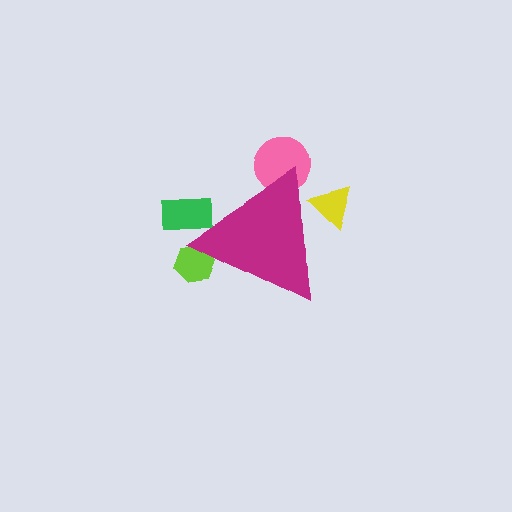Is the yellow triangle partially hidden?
Yes, the yellow triangle is partially hidden behind the magenta triangle.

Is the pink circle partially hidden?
Yes, the pink circle is partially hidden behind the magenta triangle.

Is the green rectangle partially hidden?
Yes, the green rectangle is partially hidden behind the magenta triangle.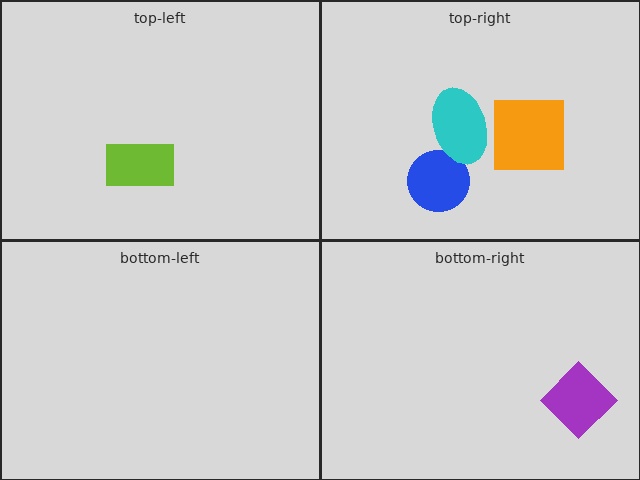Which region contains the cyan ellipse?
The top-right region.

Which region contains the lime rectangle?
The top-left region.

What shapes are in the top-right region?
The orange square, the blue circle, the cyan ellipse.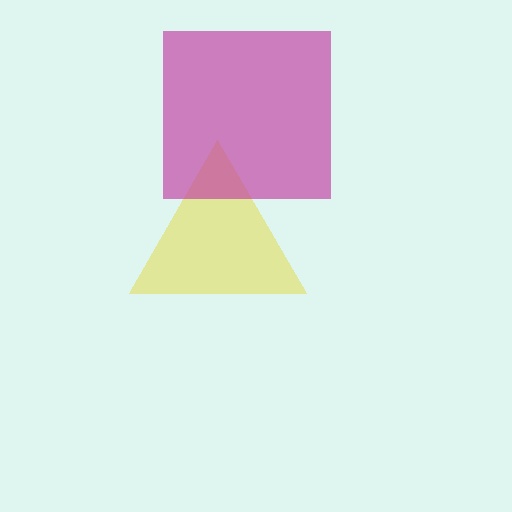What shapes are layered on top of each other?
The layered shapes are: a yellow triangle, a magenta square.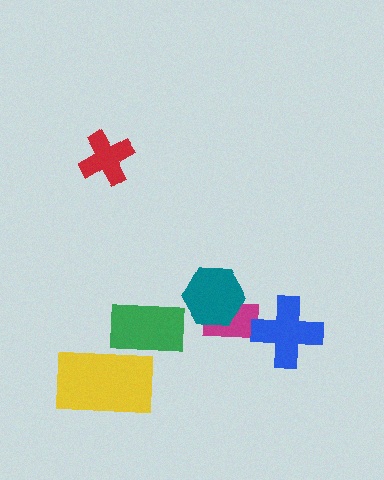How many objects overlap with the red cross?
0 objects overlap with the red cross.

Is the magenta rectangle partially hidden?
Yes, it is partially covered by another shape.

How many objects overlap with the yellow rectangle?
1 object overlaps with the yellow rectangle.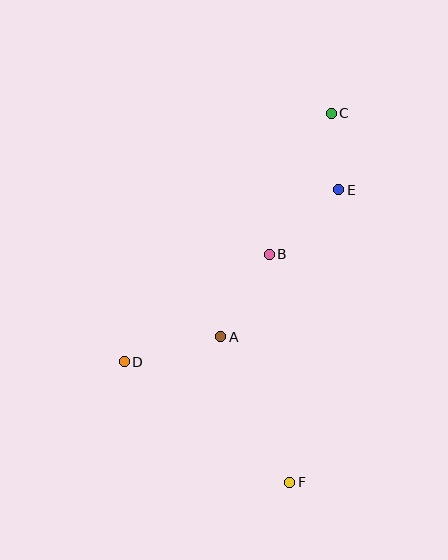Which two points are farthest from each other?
Points C and F are farthest from each other.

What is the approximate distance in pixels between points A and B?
The distance between A and B is approximately 95 pixels.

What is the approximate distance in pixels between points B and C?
The distance between B and C is approximately 154 pixels.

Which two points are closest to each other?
Points C and E are closest to each other.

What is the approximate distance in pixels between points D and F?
The distance between D and F is approximately 205 pixels.